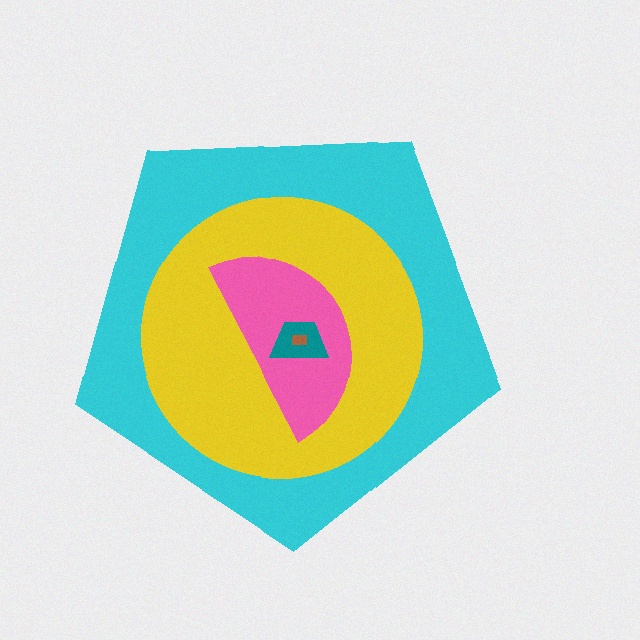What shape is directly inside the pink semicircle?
The teal trapezoid.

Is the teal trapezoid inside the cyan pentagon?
Yes.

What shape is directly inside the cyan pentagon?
The yellow circle.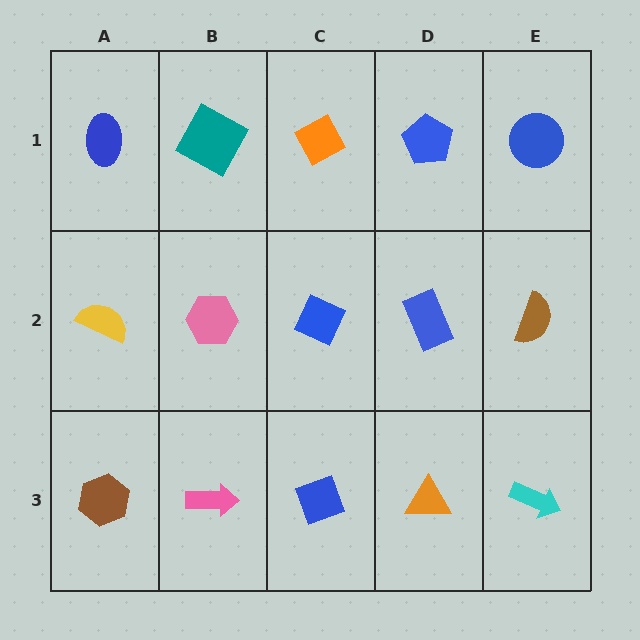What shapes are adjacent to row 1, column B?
A pink hexagon (row 2, column B), a blue ellipse (row 1, column A), an orange diamond (row 1, column C).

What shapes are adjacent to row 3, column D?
A blue rectangle (row 2, column D), a blue diamond (row 3, column C), a cyan arrow (row 3, column E).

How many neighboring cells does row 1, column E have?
2.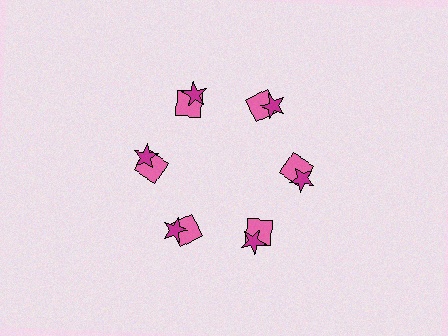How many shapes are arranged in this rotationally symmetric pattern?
There are 12 shapes, arranged in 6 groups of 2.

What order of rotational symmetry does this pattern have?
This pattern has 6-fold rotational symmetry.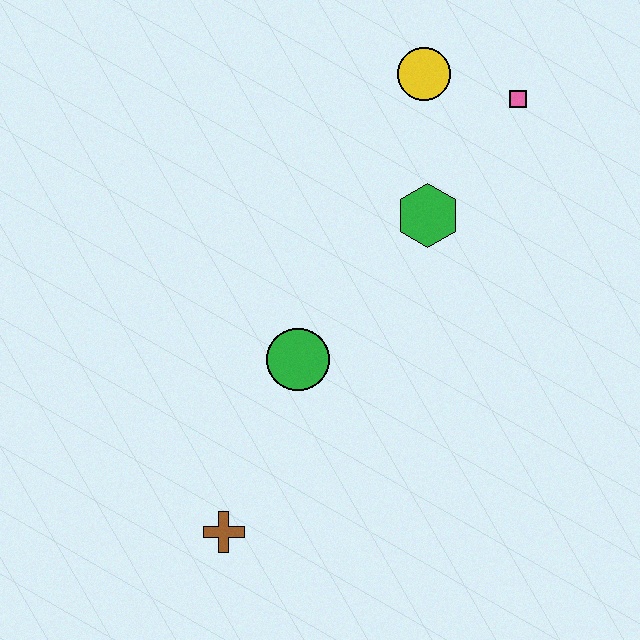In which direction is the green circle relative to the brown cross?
The green circle is above the brown cross.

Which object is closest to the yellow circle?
The pink square is closest to the yellow circle.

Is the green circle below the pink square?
Yes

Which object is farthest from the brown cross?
The pink square is farthest from the brown cross.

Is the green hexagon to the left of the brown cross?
No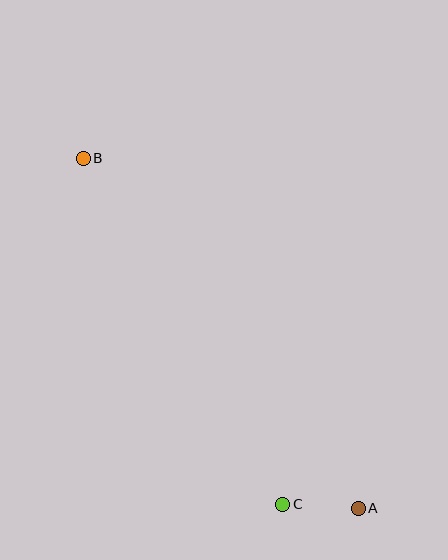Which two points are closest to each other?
Points A and C are closest to each other.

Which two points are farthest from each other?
Points A and B are farthest from each other.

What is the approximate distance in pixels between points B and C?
The distance between B and C is approximately 399 pixels.